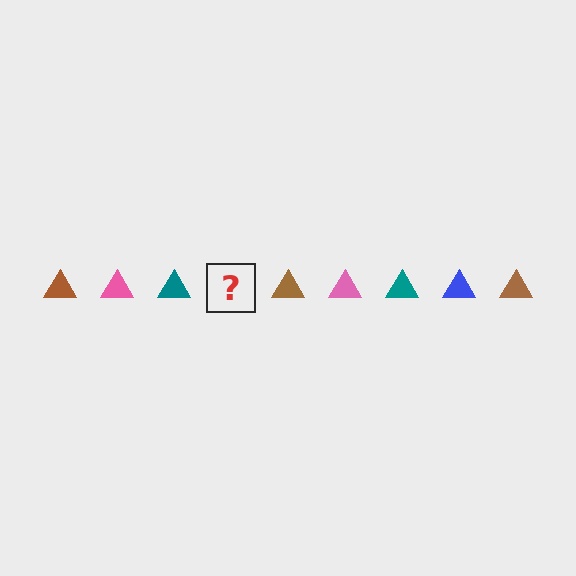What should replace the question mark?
The question mark should be replaced with a blue triangle.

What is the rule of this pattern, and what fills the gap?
The rule is that the pattern cycles through brown, pink, teal, blue triangles. The gap should be filled with a blue triangle.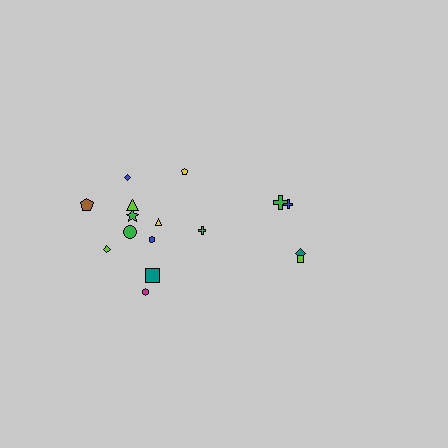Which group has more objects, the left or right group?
The left group.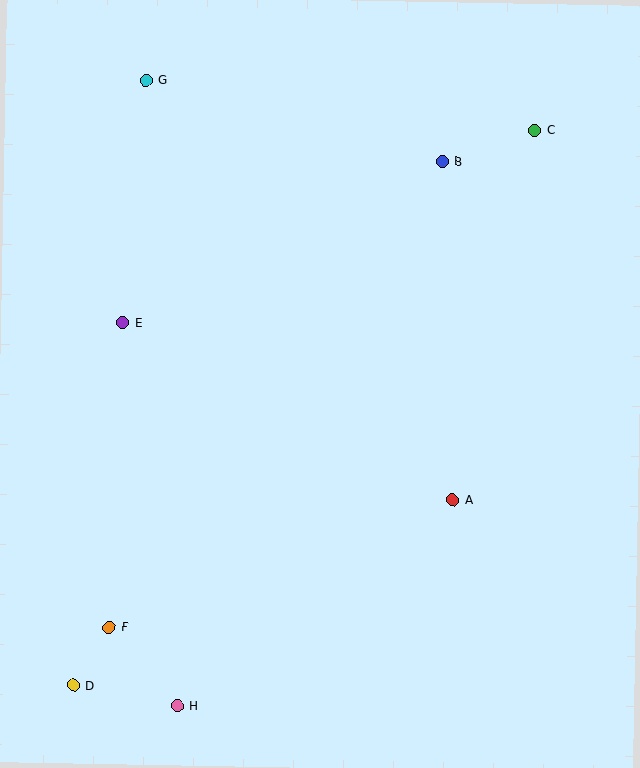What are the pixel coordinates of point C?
Point C is at (534, 130).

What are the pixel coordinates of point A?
Point A is at (453, 500).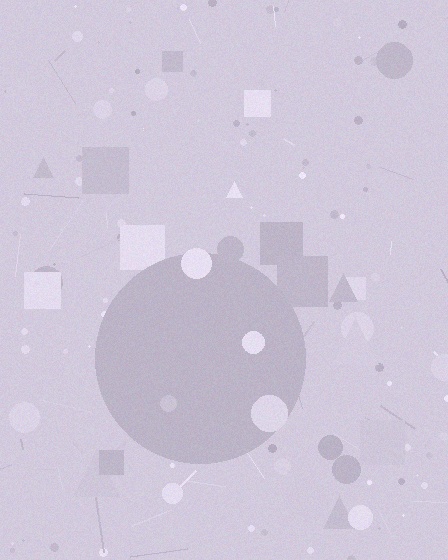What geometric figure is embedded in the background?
A circle is embedded in the background.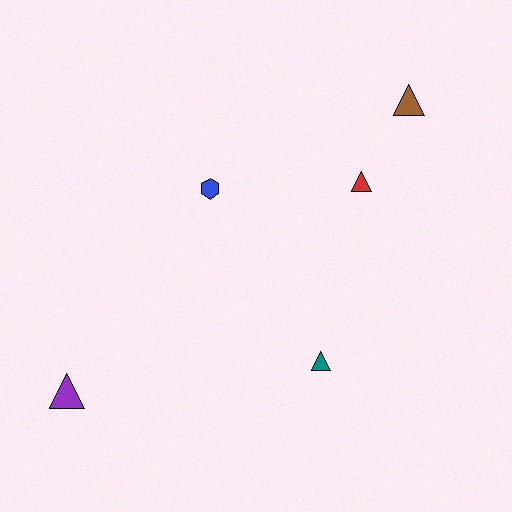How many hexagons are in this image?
There is 1 hexagon.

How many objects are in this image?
There are 5 objects.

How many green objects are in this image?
There are no green objects.